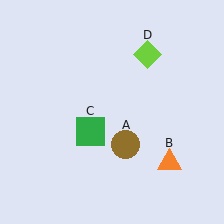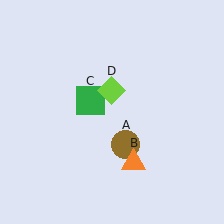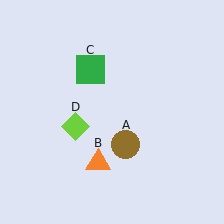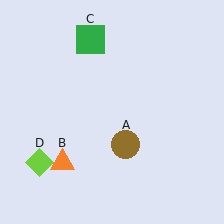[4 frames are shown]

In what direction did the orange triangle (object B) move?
The orange triangle (object B) moved left.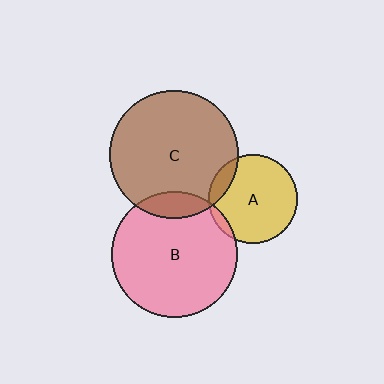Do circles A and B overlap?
Yes.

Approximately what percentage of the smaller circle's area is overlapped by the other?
Approximately 5%.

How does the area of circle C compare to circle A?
Approximately 2.1 times.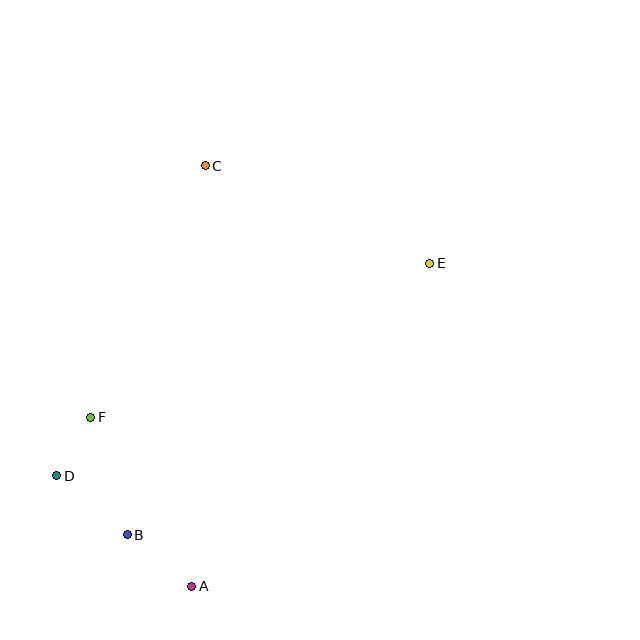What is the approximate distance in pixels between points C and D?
The distance between C and D is approximately 344 pixels.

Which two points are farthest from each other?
Points D and E are farthest from each other.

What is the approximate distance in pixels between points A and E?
The distance between A and E is approximately 401 pixels.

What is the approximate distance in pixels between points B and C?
The distance between B and C is approximately 377 pixels.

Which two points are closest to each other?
Points D and F are closest to each other.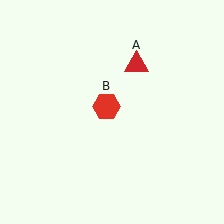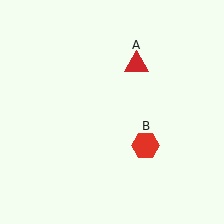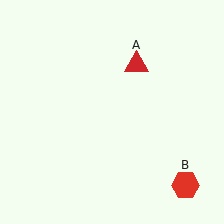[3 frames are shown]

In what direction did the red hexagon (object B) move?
The red hexagon (object B) moved down and to the right.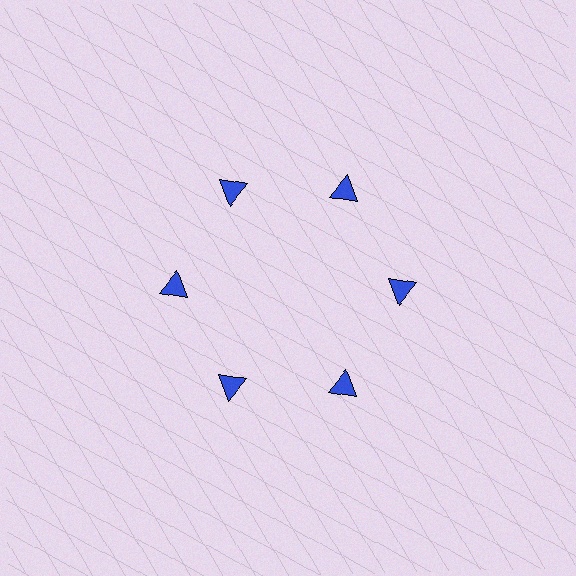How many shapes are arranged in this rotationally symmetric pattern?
There are 6 shapes, arranged in 6 groups of 1.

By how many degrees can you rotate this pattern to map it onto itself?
The pattern maps onto itself every 60 degrees of rotation.